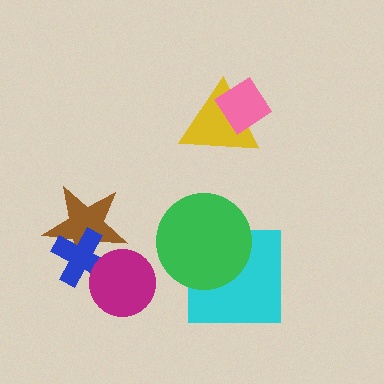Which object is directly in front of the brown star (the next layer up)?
The blue cross is directly in front of the brown star.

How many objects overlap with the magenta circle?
2 objects overlap with the magenta circle.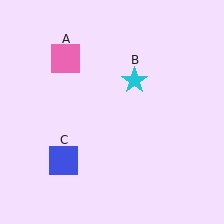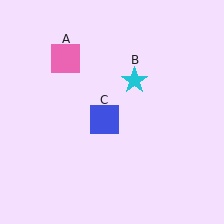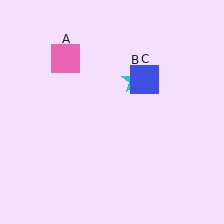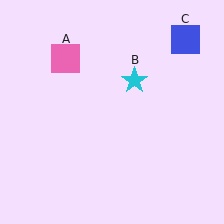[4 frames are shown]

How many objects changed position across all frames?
1 object changed position: blue square (object C).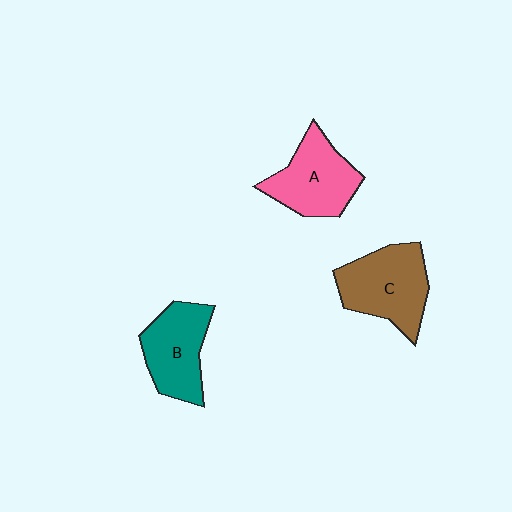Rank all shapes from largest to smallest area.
From largest to smallest: C (brown), A (pink), B (teal).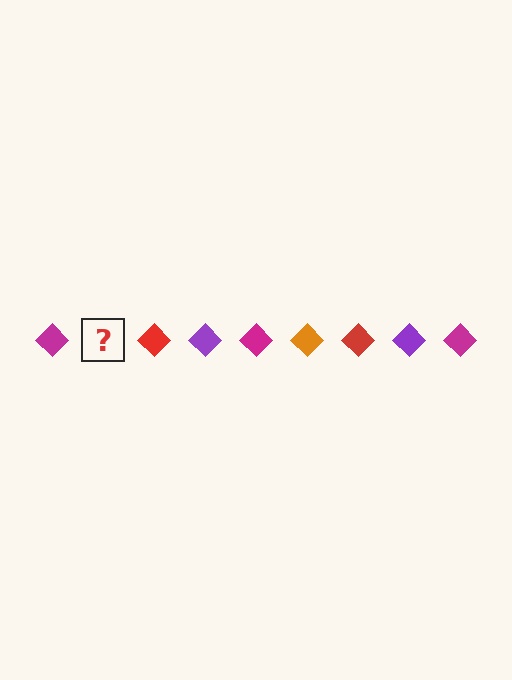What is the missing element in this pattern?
The missing element is an orange diamond.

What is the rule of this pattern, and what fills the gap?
The rule is that the pattern cycles through magenta, orange, red, purple diamonds. The gap should be filled with an orange diamond.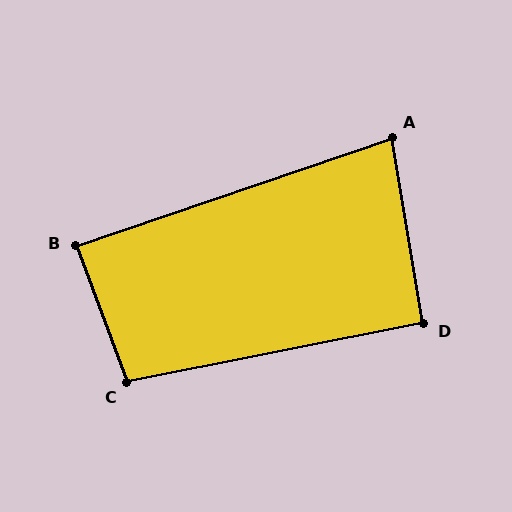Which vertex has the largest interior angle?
C, at approximately 99 degrees.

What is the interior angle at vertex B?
Approximately 88 degrees (approximately right).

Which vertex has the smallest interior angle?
A, at approximately 81 degrees.